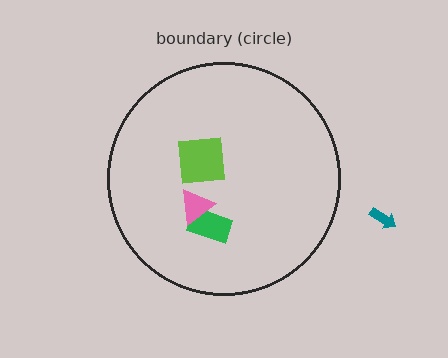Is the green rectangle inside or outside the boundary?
Inside.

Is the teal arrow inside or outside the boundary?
Outside.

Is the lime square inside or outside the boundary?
Inside.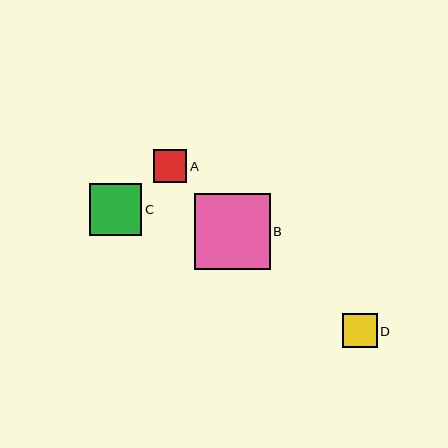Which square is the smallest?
Square A is the smallest with a size of approximately 33 pixels.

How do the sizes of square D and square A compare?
Square D and square A are approximately the same size.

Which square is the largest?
Square B is the largest with a size of approximately 76 pixels.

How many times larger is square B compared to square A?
Square B is approximately 2.3 times the size of square A.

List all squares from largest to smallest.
From largest to smallest: B, C, D, A.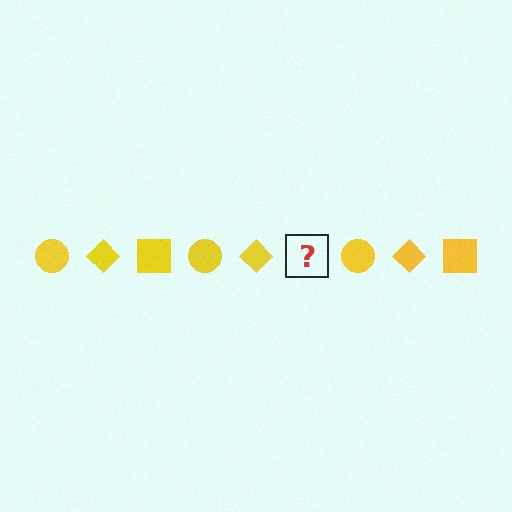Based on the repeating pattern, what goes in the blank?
The blank should be a yellow square.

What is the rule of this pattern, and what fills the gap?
The rule is that the pattern cycles through circle, diamond, square shapes in yellow. The gap should be filled with a yellow square.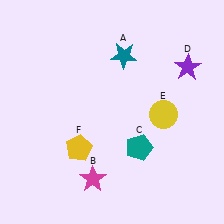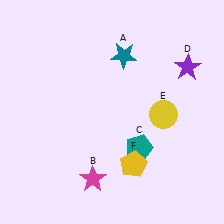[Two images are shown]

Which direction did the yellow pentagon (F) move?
The yellow pentagon (F) moved right.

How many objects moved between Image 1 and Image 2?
1 object moved between the two images.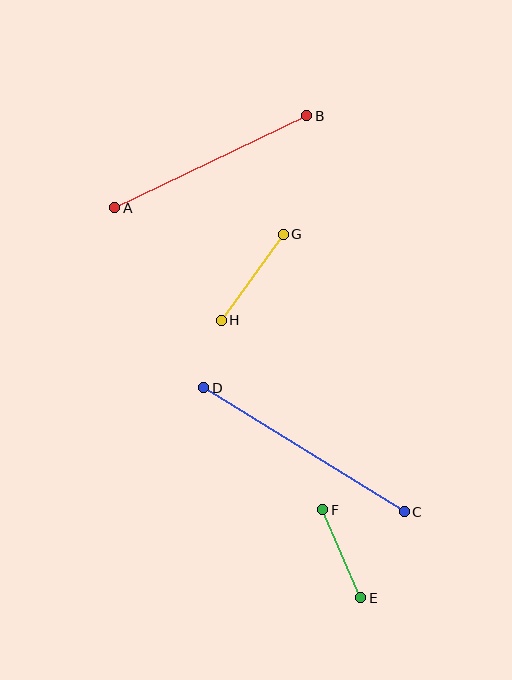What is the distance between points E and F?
The distance is approximately 96 pixels.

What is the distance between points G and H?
The distance is approximately 106 pixels.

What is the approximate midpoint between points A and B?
The midpoint is at approximately (211, 162) pixels.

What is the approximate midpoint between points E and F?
The midpoint is at approximately (342, 554) pixels.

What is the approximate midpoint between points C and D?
The midpoint is at approximately (304, 450) pixels.